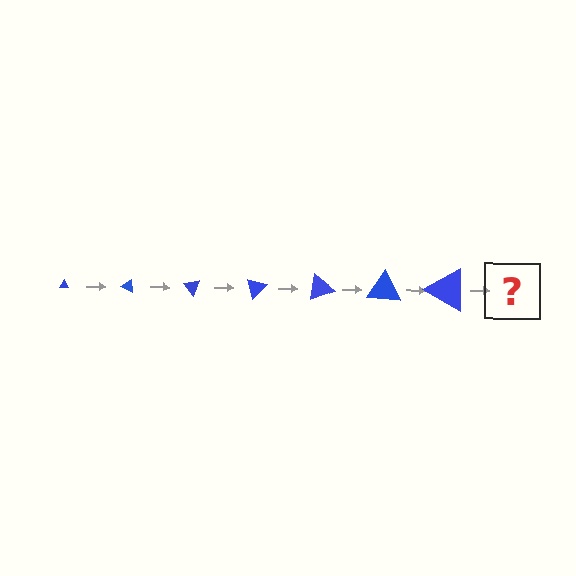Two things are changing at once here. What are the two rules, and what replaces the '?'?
The two rules are that the triangle grows larger each step and it rotates 25 degrees each step. The '?' should be a triangle, larger than the previous one and rotated 175 degrees from the start.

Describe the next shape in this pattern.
It should be a triangle, larger than the previous one and rotated 175 degrees from the start.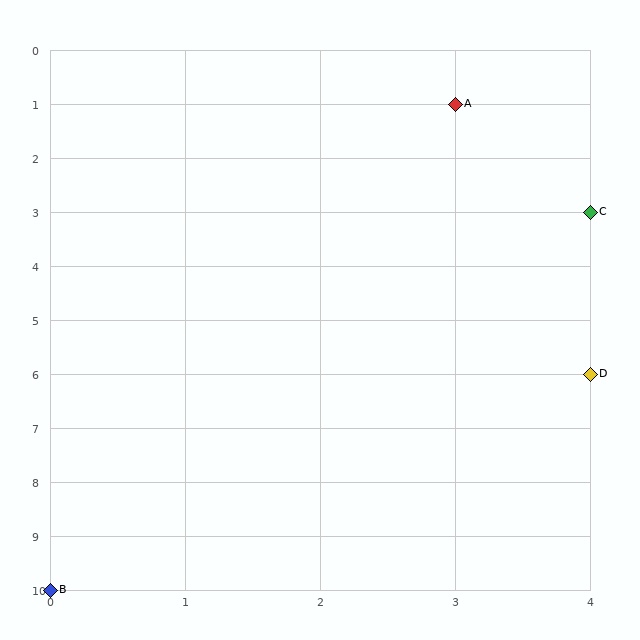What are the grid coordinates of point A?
Point A is at grid coordinates (3, 1).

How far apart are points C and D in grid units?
Points C and D are 3 rows apart.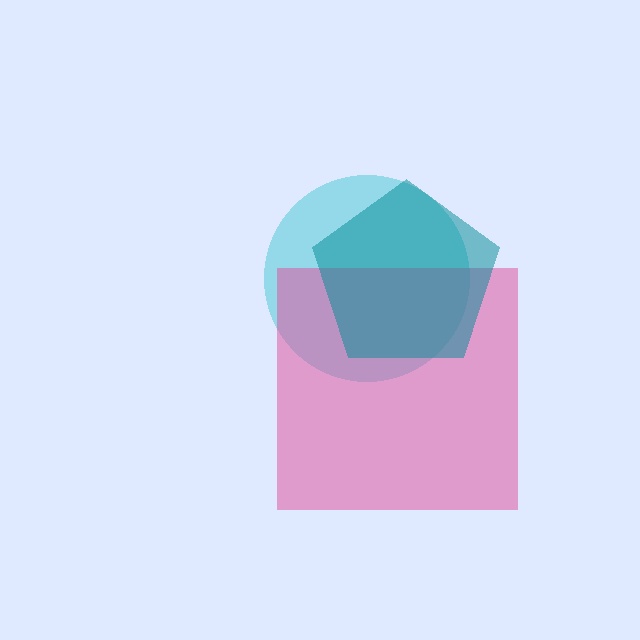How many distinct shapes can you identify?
There are 3 distinct shapes: a cyan circle, a pink square, a teal pentagon.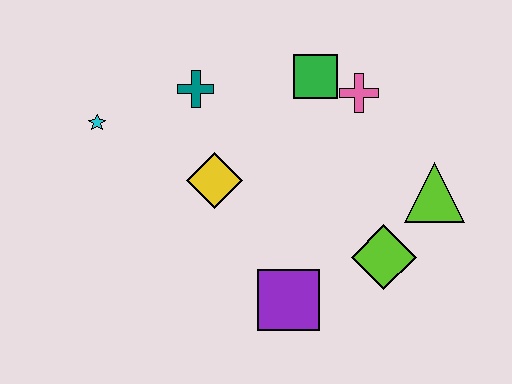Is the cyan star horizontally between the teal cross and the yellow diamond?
No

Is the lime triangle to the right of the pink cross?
Yes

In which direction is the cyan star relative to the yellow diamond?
The cyan star is to the left of the yellow diamond.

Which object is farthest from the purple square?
The cyan star is farthest from the purple square.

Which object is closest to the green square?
The pink cross is closest to the green square.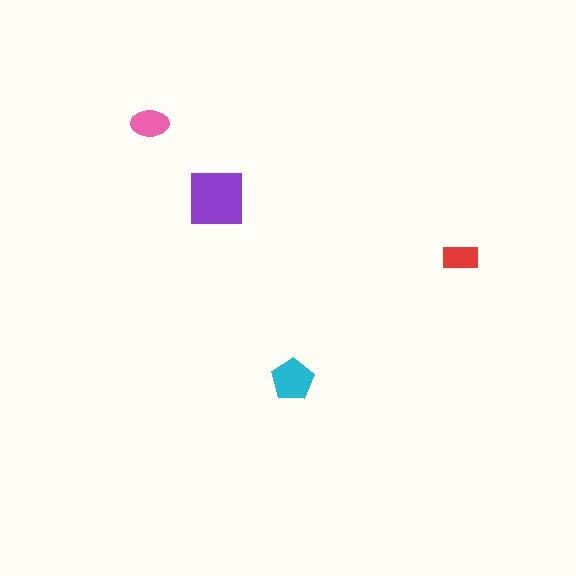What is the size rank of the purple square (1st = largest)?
1st.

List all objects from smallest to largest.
The red rectangle, the pink ellipse, the cyan pentagon, the purple square.